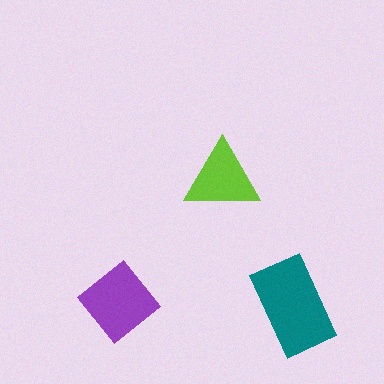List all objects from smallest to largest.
The lime triangle, the purple diamond, the teal rectangle.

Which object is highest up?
The lime triangle is topmost.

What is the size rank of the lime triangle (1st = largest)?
3rd.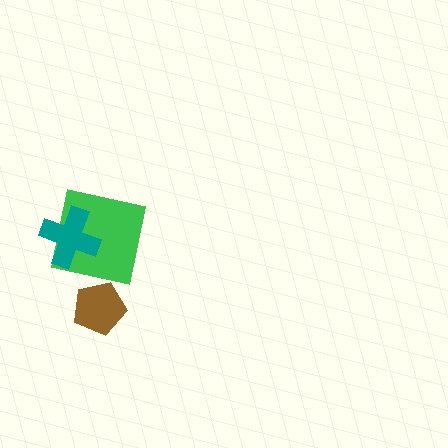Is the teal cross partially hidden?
No, no other shape covers it.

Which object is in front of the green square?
The teal cross is in front of the green square.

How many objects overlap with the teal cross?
1 object overlaps with the teal cross.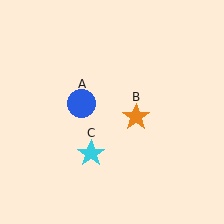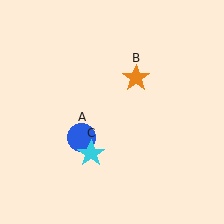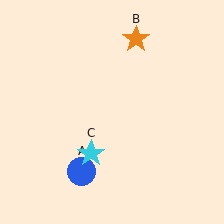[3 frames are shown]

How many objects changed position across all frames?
2 objects changed position: blue circle (object A), orange star (object B).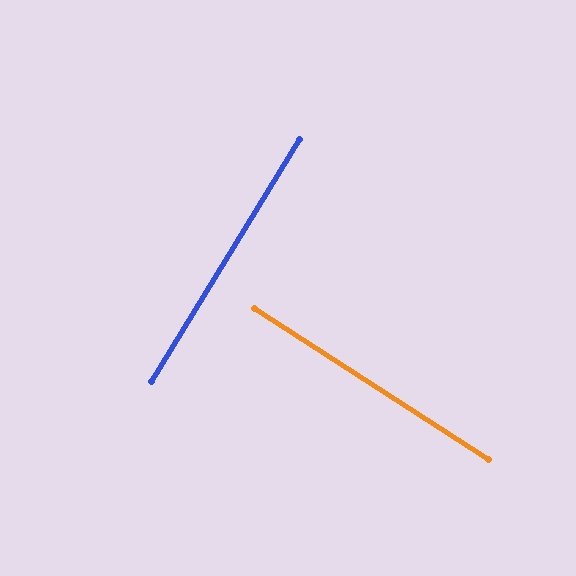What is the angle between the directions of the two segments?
Approximately 89 degrees.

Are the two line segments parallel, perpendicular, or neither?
Perpendicular — they meet at approximately 89°.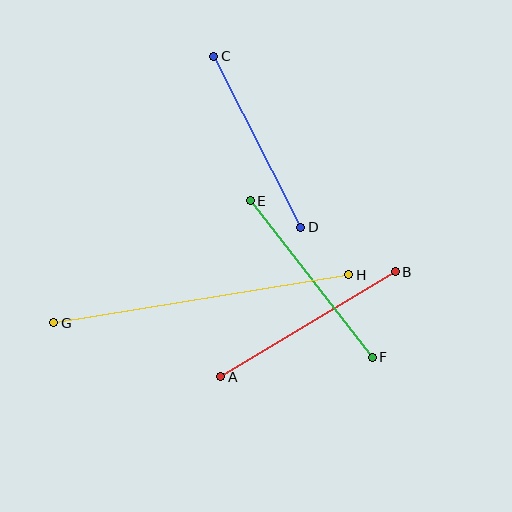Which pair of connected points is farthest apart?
Points G and H are farthest apart.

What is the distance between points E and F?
The distance is approximately 198 pixels.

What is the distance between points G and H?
The distance is approximately 299 pixels.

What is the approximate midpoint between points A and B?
The midpoint is at approximately (308, 324) pixels.